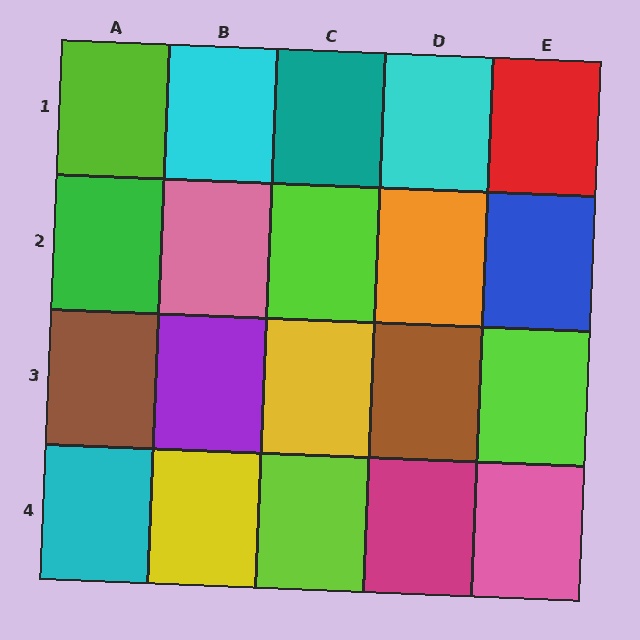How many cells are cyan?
3 cells are cyan.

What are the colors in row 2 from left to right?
Green, pink, lime, orange, blue.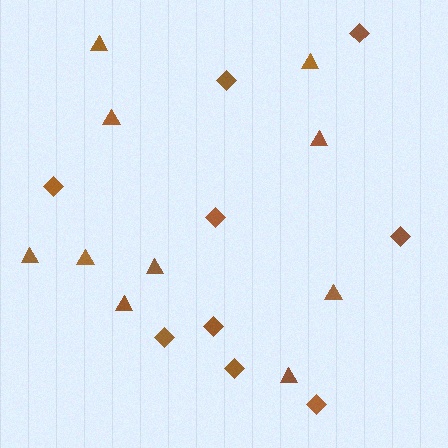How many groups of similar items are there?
There are 2 groups: one group of diamonds (9) and one group of triangles (10).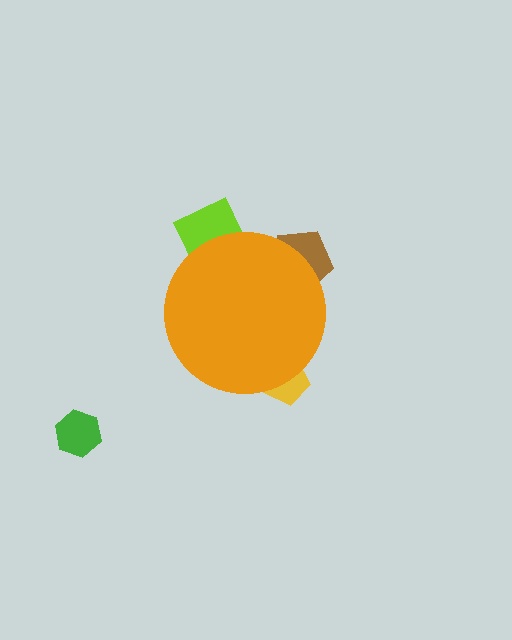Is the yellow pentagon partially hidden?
Yes, the yellow pentagon is partially hidden behind the orange circle.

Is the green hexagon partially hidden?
No, the green hexagon is fully visible.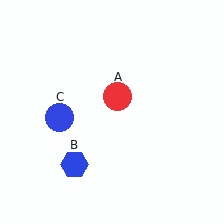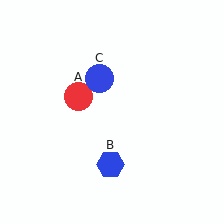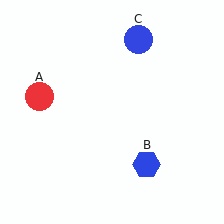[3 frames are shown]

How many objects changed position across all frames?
3 objects changed position: red circle (object A), blue hexagon (object B), blue circle (object C).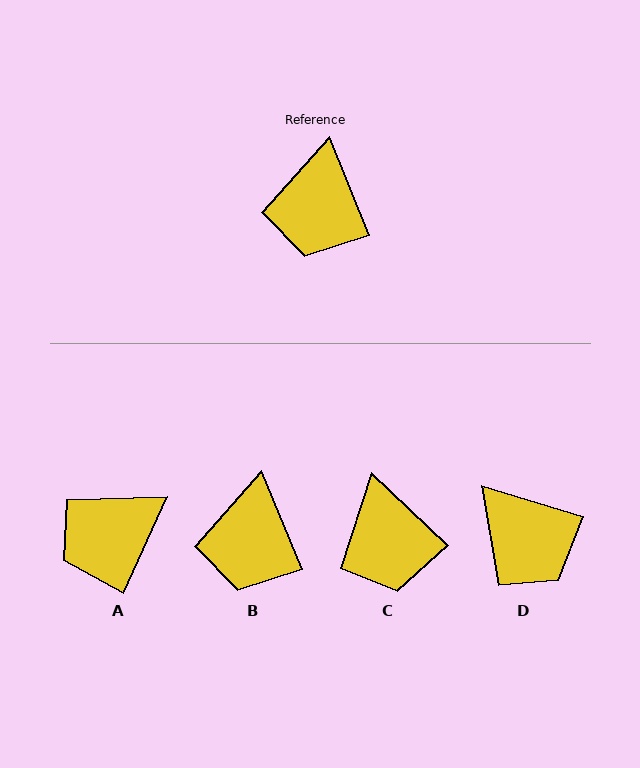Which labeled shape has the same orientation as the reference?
B.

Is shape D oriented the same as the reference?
No, it is off by about 51 degrees.